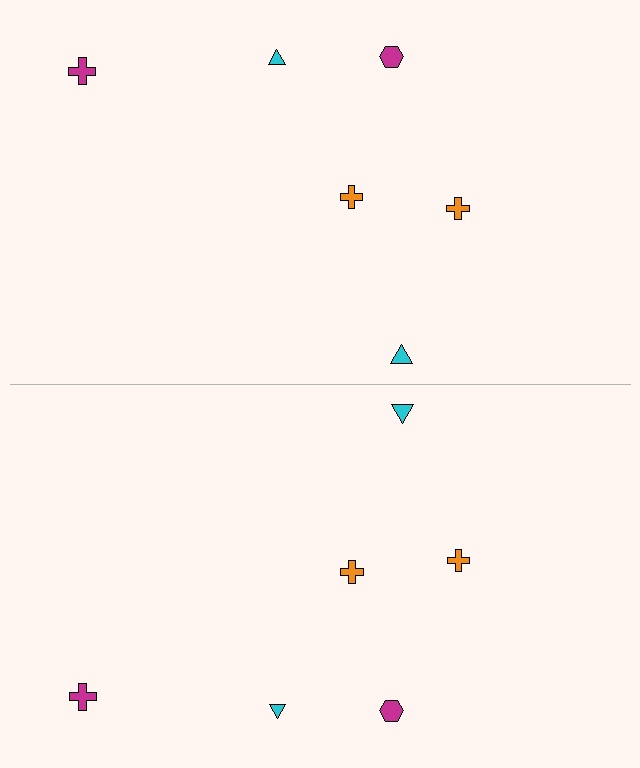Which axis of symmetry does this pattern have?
The pattern has a horizontal axis of symmetry running through the center of the image.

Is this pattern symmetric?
Yes, this pattern has bilateral (reflection) symmetry.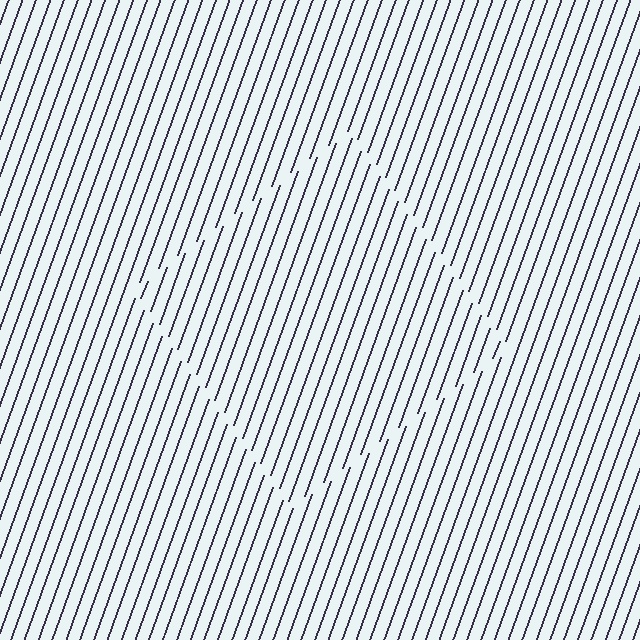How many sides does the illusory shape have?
4 sides — the line-ends trace a square.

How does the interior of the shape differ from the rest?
The interior of the shape contains the same grating, shifted by half a period — the contour is defined by the phase discontinuity where line-ends from the inner and outer gratings abut.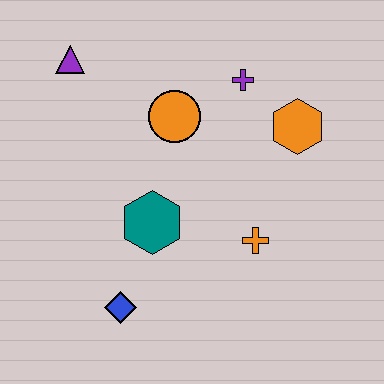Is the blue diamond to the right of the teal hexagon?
No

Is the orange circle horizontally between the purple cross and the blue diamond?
Yes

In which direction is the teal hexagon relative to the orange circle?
The teal hexagon is below the orange circle.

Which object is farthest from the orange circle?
The blue diamond is farthest from the orange circle.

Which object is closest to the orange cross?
The teal hexagon is closest to the orange cross.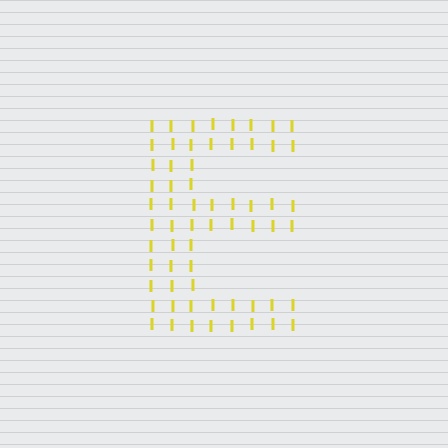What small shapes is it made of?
It is made of small letter I's.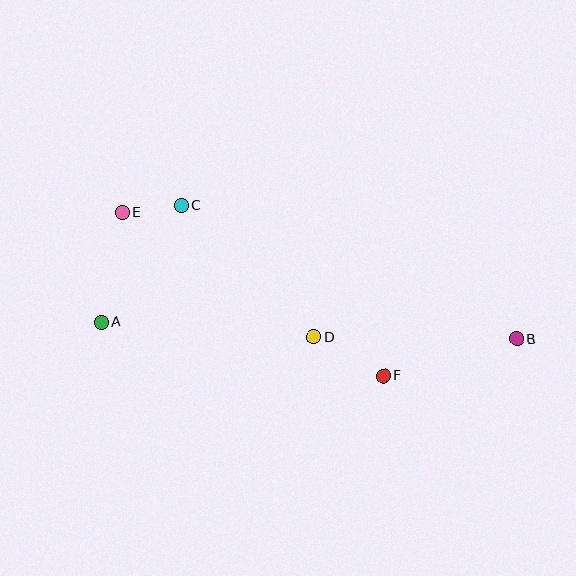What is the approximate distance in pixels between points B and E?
The distance between B and E is approximately 415 pixels.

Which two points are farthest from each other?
Points A and B are farthest from each other.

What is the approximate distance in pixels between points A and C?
The distance between A and C is approximately 141 pixels.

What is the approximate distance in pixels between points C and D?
The distance between C and D is approximately 187 pixels.